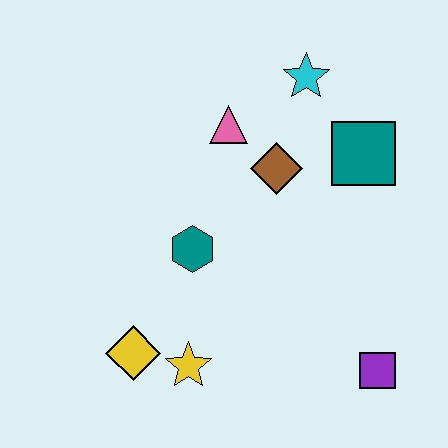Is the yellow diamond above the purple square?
Yes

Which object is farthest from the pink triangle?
The purple square is farthest from the pink triangle.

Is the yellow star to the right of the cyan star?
No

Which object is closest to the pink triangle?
The brown diamond is closest to the pink triangle.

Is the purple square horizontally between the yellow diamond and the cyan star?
No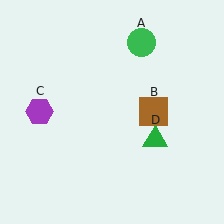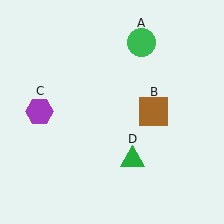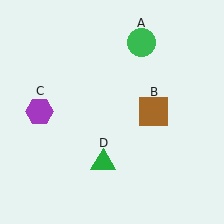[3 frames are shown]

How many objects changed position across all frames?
1 object changed position: green triangle (object D).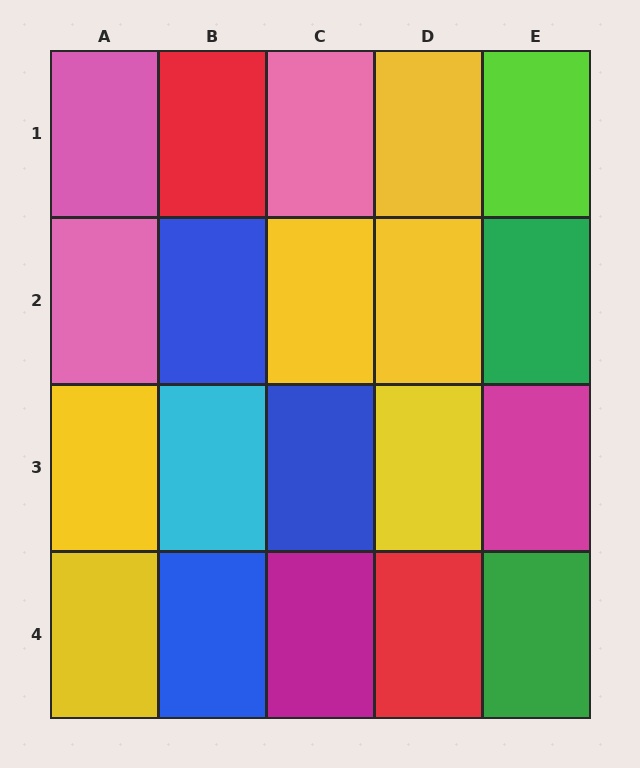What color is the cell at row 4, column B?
Blue.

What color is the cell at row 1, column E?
Lime.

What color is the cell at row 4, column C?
Magenta.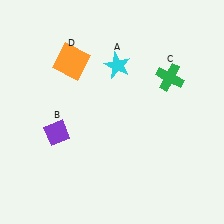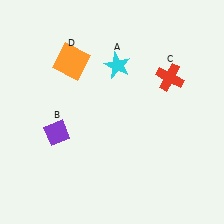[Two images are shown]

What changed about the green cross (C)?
In Image 1, C is green. In Image 2, it changed to red.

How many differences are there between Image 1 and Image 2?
There is 1 difference between the two images.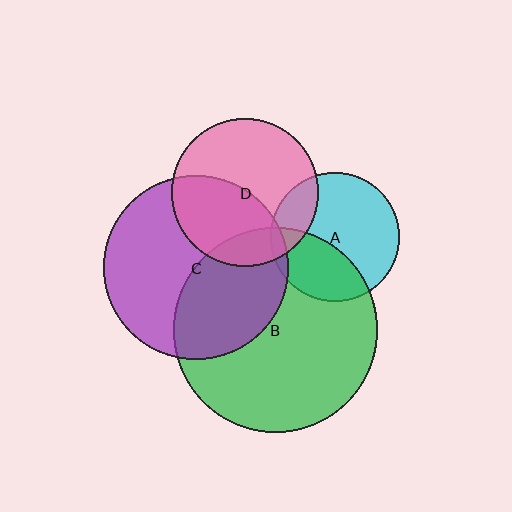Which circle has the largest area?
Circle B (green).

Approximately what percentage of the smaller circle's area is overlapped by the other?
Approximately 20%.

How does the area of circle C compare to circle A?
Approximately 2.0 times.